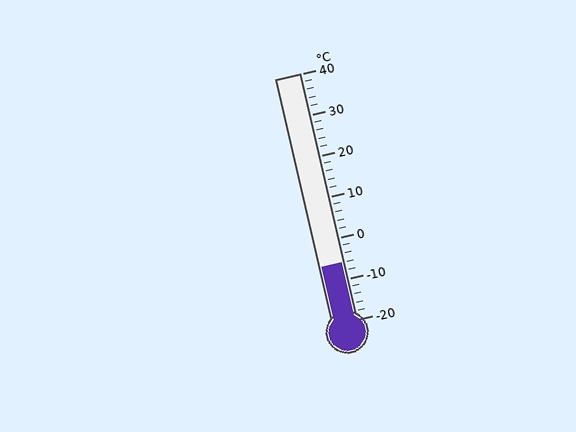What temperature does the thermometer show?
The thermometer shows approximately -6°C.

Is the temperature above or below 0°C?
The temperature is below 0°C.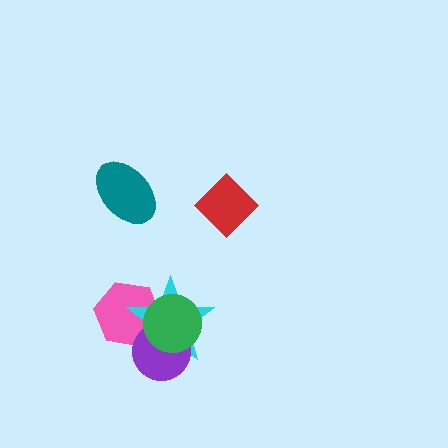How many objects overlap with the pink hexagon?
3 objects overlap with the pink hexagon.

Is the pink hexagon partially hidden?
Yes, it is partially covered by another shape.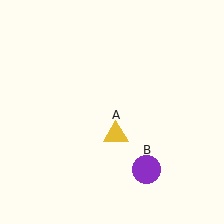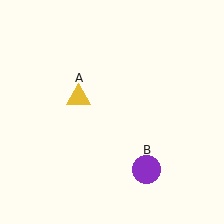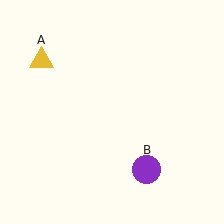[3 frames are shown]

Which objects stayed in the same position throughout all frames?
Purple circle (object B) remained stationary.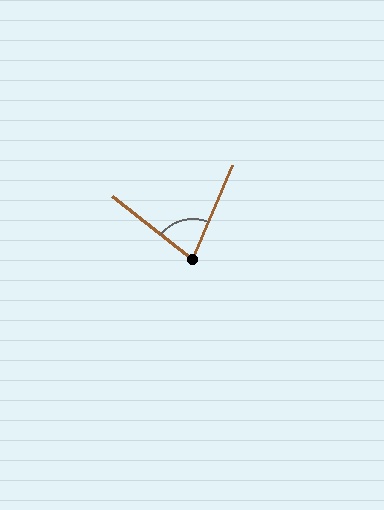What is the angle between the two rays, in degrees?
Approximately 74 degrees.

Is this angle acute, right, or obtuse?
It is acute.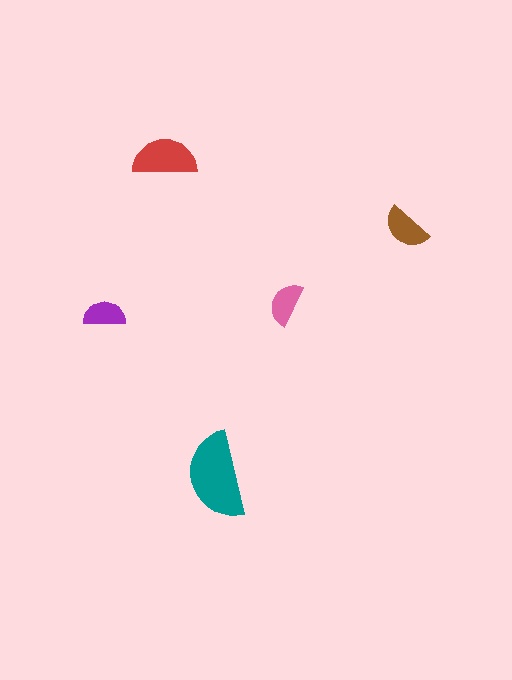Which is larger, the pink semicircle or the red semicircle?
The red one.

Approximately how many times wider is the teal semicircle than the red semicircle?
About 1.5 times wider.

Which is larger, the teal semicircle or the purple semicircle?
The teal one.